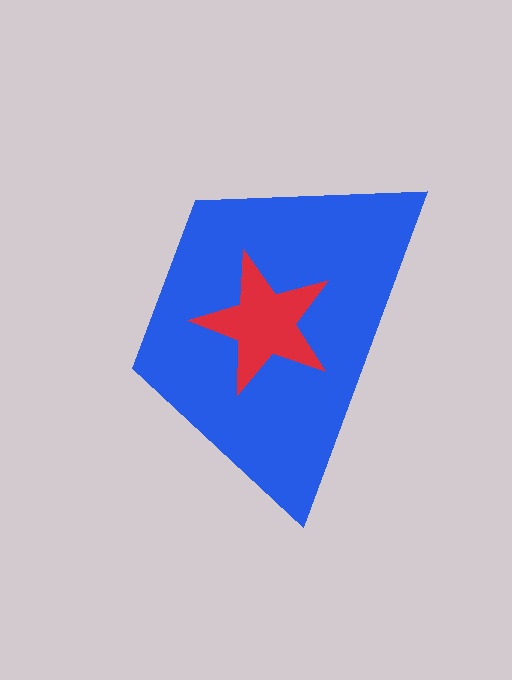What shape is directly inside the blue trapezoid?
The red star.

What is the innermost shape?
The red star.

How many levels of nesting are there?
2.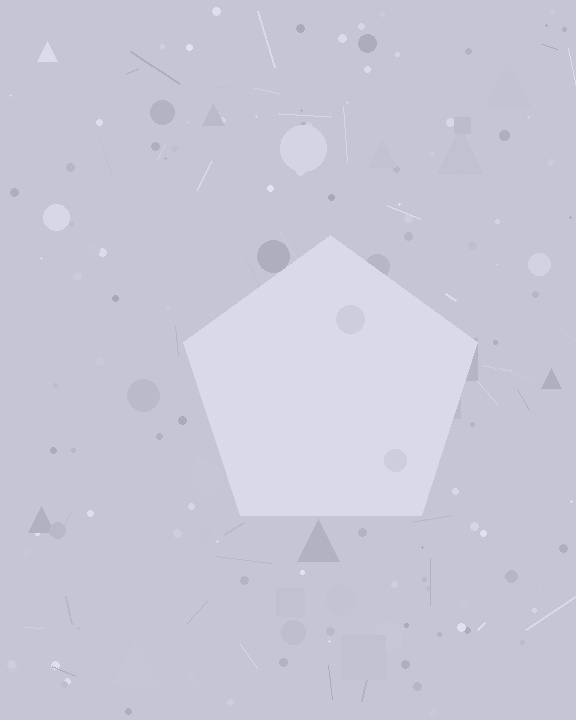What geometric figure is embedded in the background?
A pentagon is embedded in the background.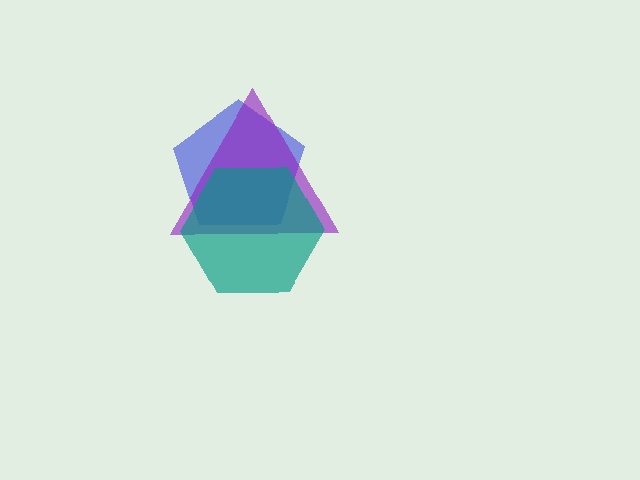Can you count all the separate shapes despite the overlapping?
Yes, there are 3 separate shapes.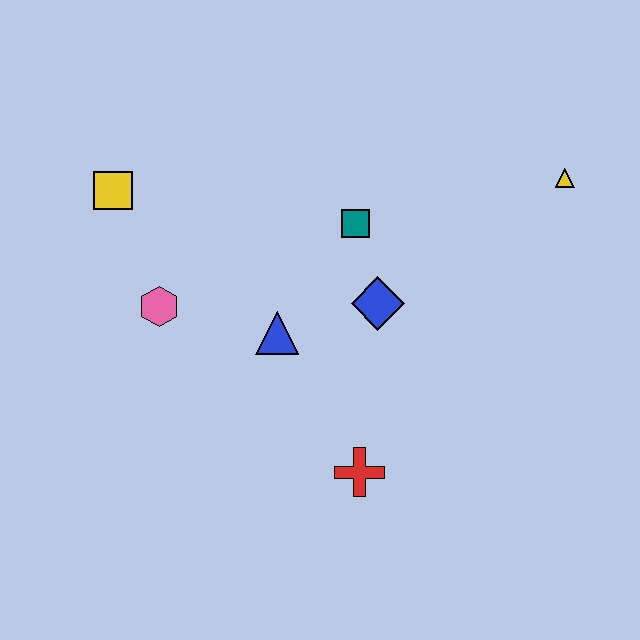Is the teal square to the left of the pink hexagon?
No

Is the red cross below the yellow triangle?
Yes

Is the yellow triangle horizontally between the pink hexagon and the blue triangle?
No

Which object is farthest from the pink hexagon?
The yellow triangle is farthest from the pink hexagon.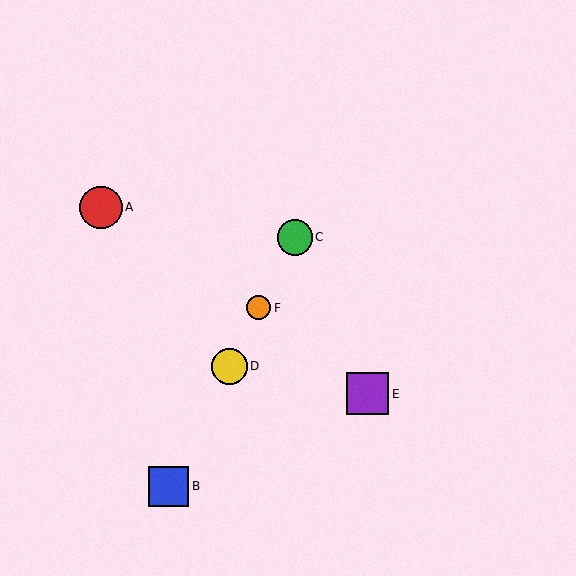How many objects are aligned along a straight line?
4 objects (B, C, D, F) are aligned along a straight line.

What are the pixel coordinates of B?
Object B is at (168, 486).